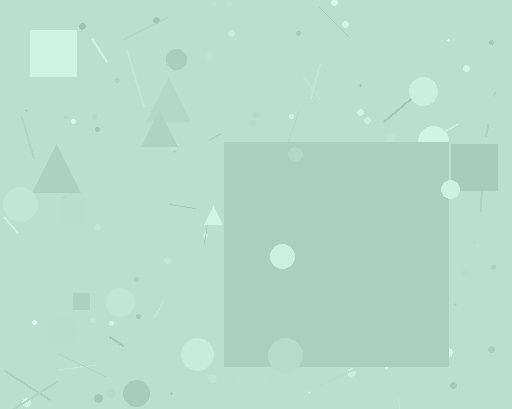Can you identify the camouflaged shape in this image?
The camouflaged shape is a square.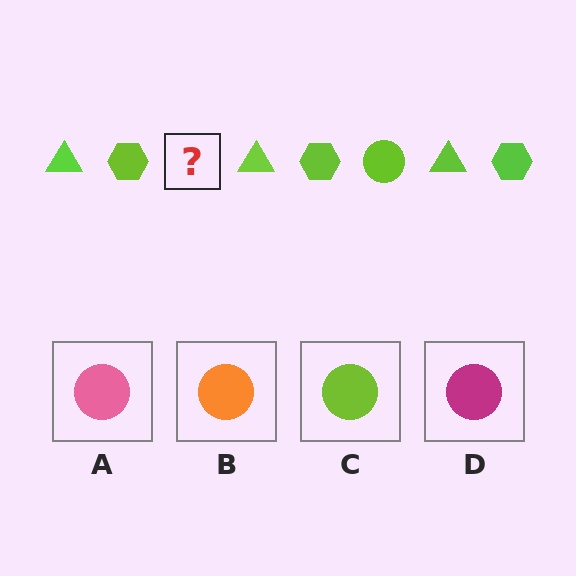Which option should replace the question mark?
Option C.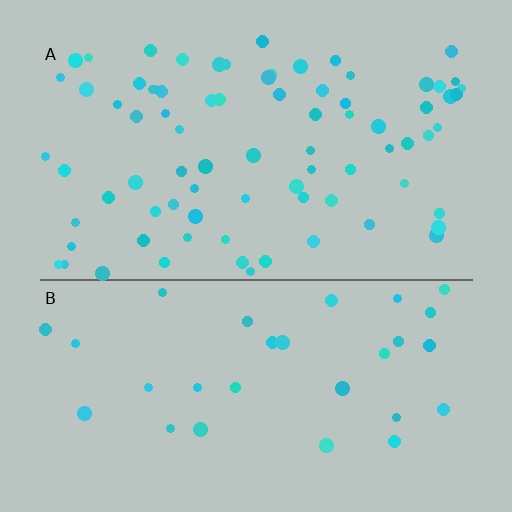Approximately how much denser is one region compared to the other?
Approximately 2.6× — region A over region B.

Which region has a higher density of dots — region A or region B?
A (the top).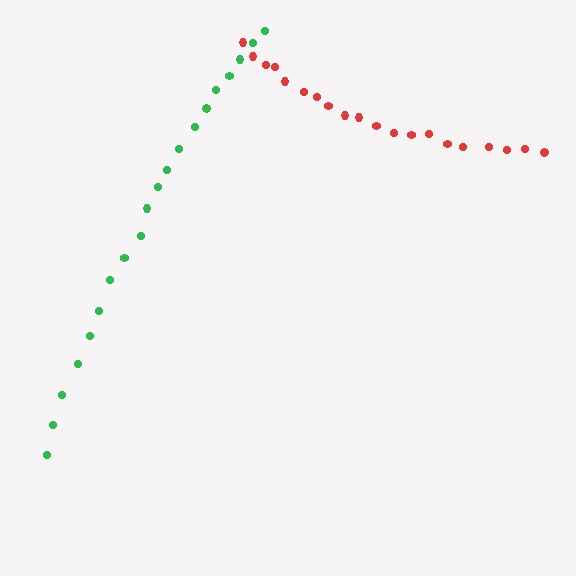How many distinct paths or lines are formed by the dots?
There are 2 distinct paths.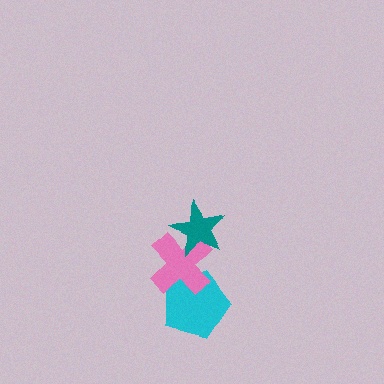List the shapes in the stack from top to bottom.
From top to bottom: the teal star, the pink cross, the cyan pentagon.